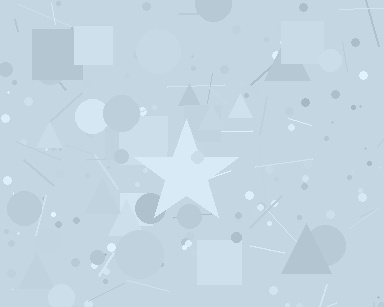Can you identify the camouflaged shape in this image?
The camouflaged shape is a star.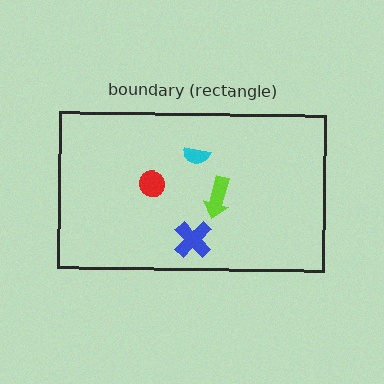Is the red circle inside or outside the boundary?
Inside.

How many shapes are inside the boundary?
4 inside, 0 outside.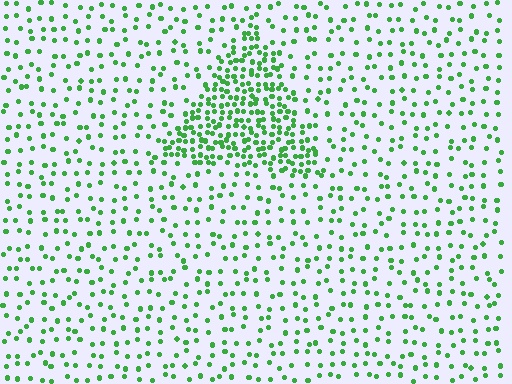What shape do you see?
I see a triangle.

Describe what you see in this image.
The image contains small green elements arranged at two different densities. A triangle-shaped region is visible where the elements are more densely packed than the surrounding area.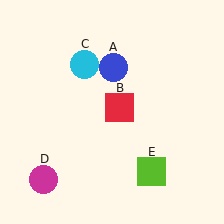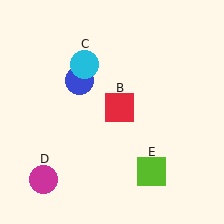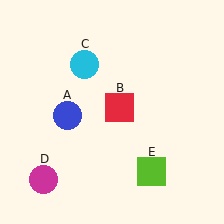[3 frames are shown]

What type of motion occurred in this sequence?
The blue circle (object A) rotated counterclockwise around the center of the scene.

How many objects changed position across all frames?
1 object changed position: blue circle (object A).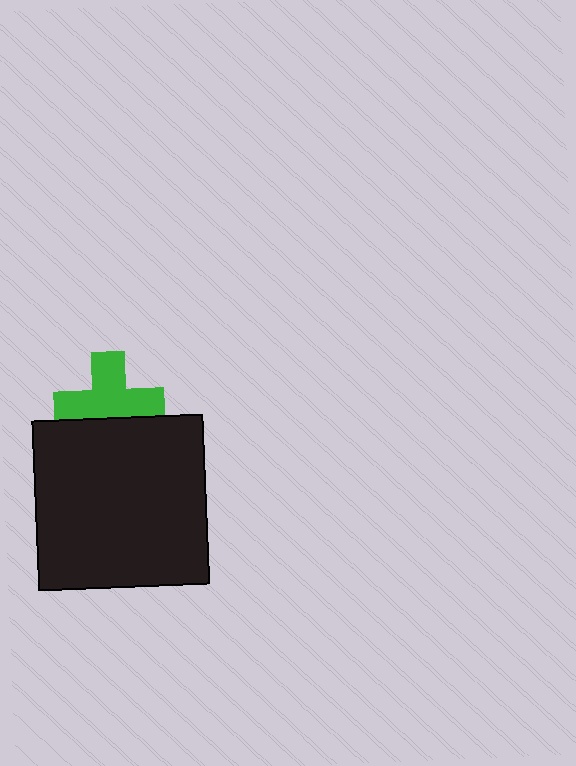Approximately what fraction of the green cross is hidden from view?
Roughly 32% of the green cross is hidden behind the black square.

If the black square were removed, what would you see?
You would see the complete green cross.